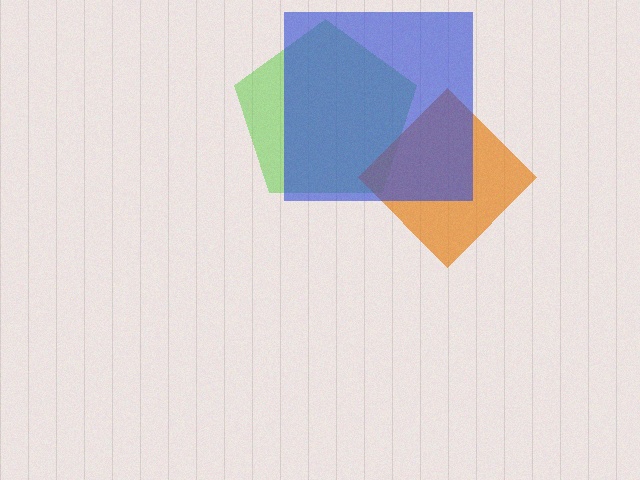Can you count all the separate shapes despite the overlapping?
Yes, there are 3 separate shapes.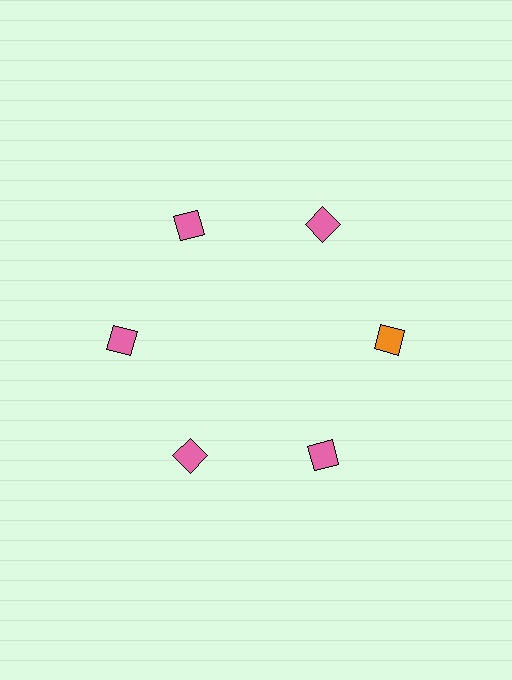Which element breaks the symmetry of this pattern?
The orange diamond at roughly the 3 o'clock position breaks the symmetry. All other shapes are pink diamonds.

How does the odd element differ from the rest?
It has a different color: orange instead of pink.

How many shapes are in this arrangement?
There are 6 shapes arranged in a ring pattern.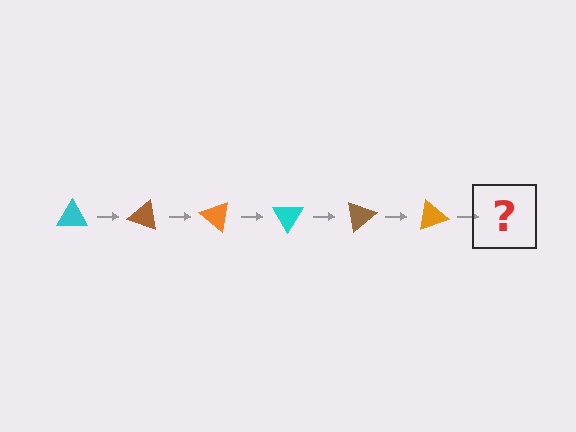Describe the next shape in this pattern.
It should be a cyan triangle, rotated 120 degrees from the start.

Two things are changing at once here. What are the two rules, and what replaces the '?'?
The two rules are that it rotates 20 degrees each step and the color cycles through cyan, brown, and orange. The '?' should be a cyan triangle, rotated 120 degrees from the start.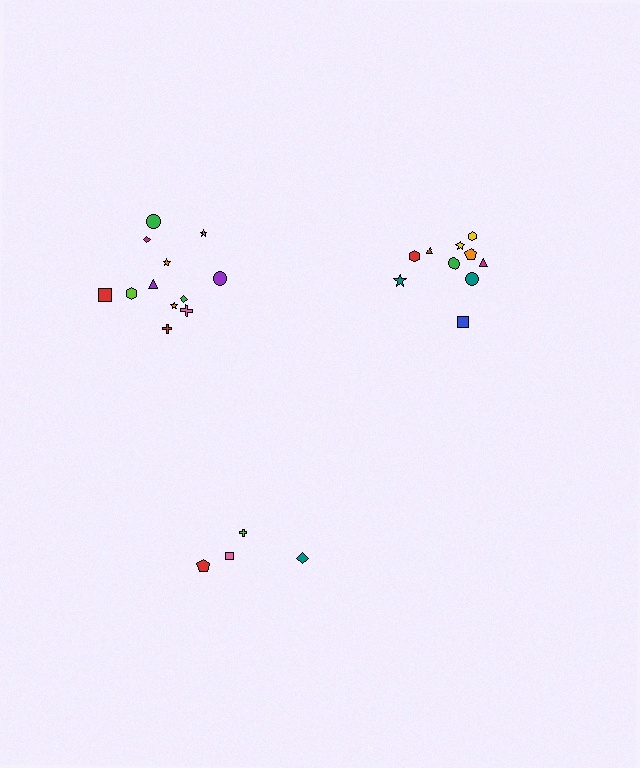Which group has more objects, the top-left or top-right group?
The top-left group.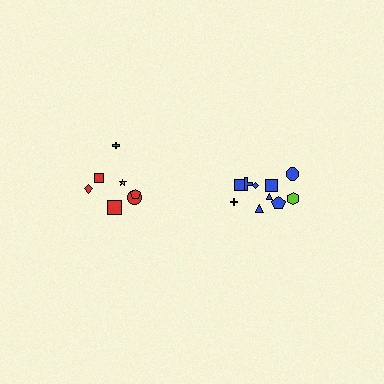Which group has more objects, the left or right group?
The right group.